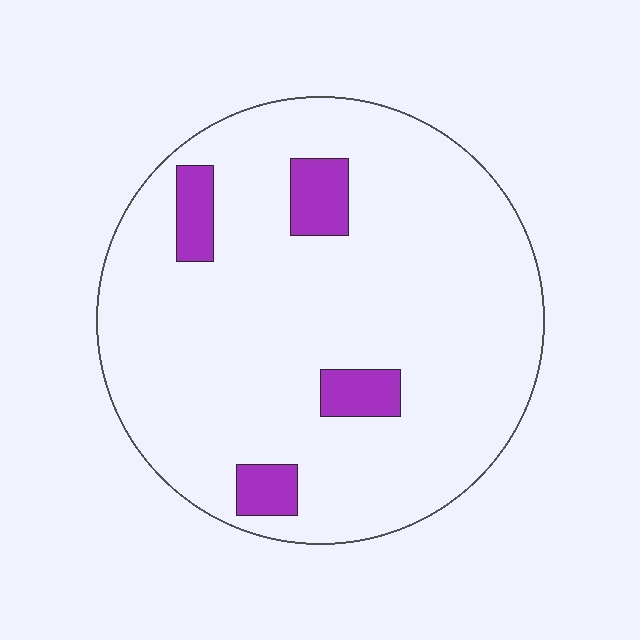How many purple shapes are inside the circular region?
4.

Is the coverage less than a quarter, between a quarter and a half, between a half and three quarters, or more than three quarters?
Less than a quarter.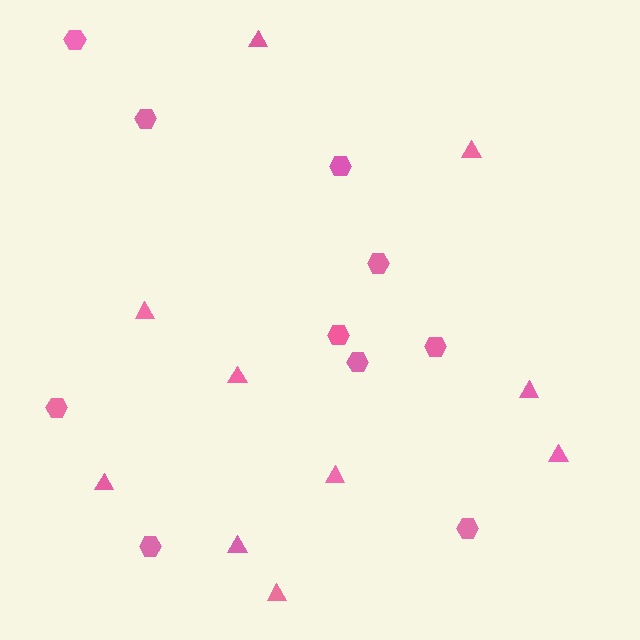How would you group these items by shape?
There are 2 groups: one group of hexagons (10) and one group of triangles (10).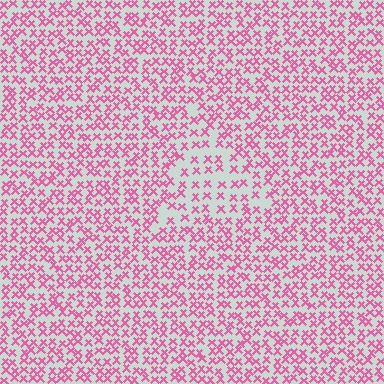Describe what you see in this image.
The image contains small pink elements arranged at two different densities. A triangle-shaped region is visible where the elements are less densely packed than the surrounding area.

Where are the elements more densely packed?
The elements are more densely packed outside the triangle boundary.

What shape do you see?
I see a triangle.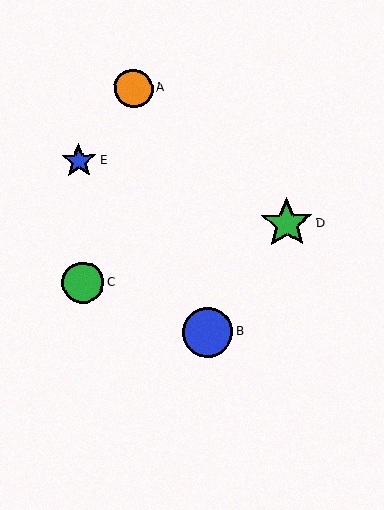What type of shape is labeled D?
Shape D is a green star.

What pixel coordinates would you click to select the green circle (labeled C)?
Click at (83, 283) to select the green circle C.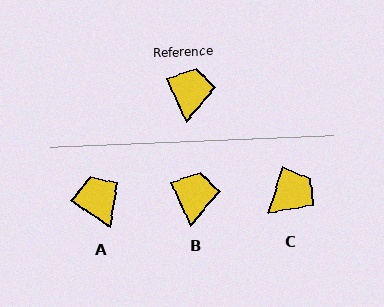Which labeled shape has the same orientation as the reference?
B.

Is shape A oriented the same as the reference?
No, it is off by about 31 degrees.